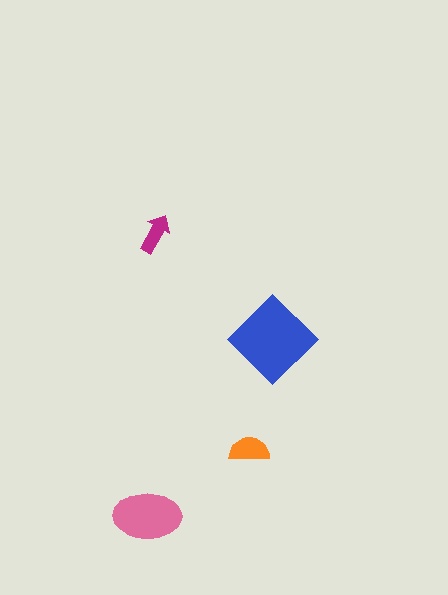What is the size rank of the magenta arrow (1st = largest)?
4th.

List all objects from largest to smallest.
The blue diamond, the pink ellipse, the orange semicircle, the magenta arrow.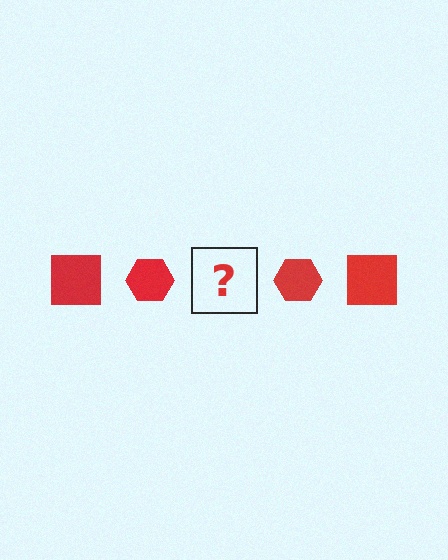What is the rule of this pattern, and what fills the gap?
The rule is that the pattern cycles through square, hexagon shapes in red. The gap should be filled with a red square.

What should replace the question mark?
The question mark should be replaced with a red square.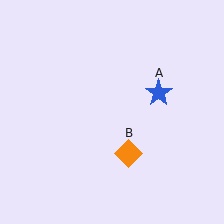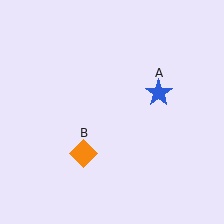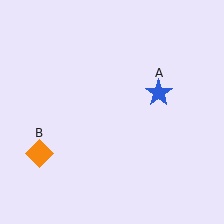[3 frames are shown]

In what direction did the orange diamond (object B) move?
The orange diamond (object B) moved left.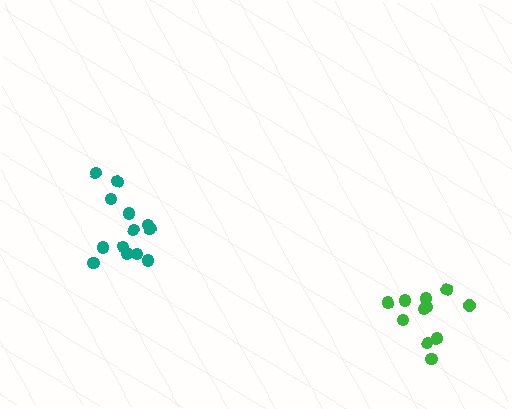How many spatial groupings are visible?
There are 2 spatial groupings.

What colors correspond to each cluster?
The clusters are colored: teal, green.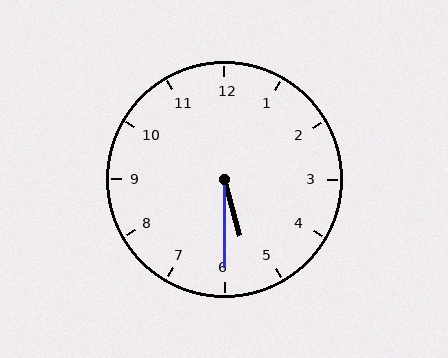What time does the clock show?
5:30.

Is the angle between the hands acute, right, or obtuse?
It is acute.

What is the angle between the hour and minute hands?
Approximately 15 degrees.